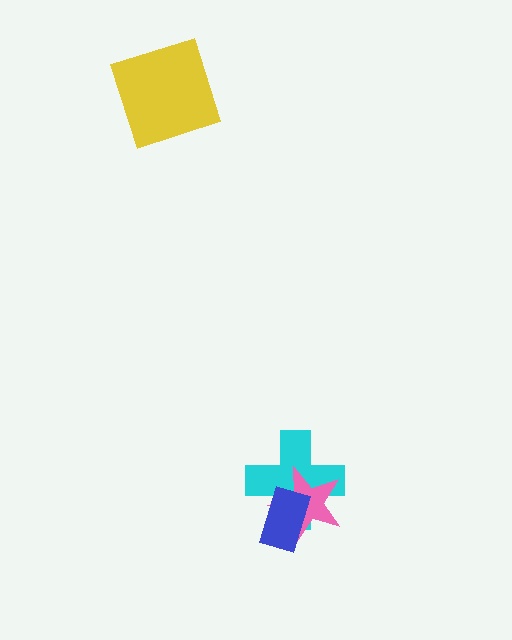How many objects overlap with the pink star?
2 objects overlap with the pink star.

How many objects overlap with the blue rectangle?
2 objects overlap with the blue rectangle.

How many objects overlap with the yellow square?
0 objects overlap with the yellow square.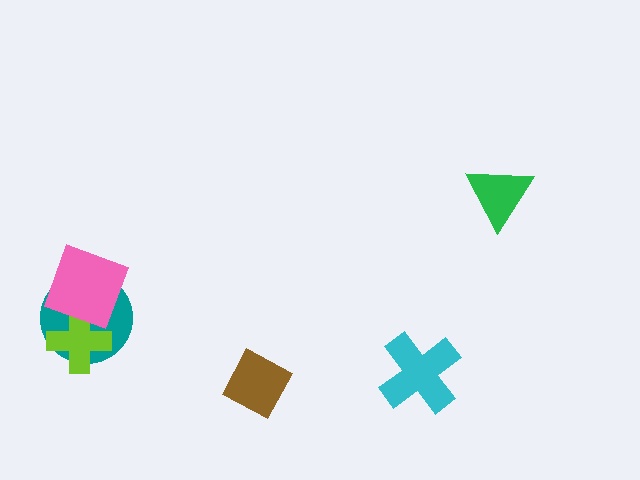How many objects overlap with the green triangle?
0 objects overlap with the green triangle.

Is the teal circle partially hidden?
Yes, it is partially covered by another shape.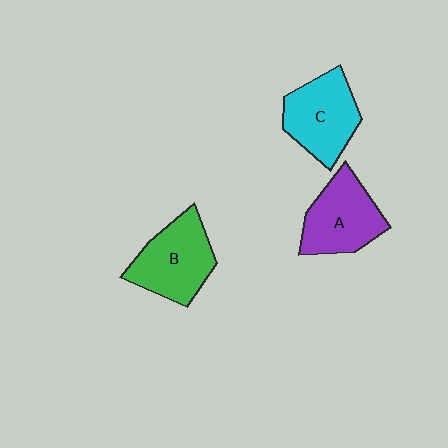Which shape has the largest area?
Shape B (green).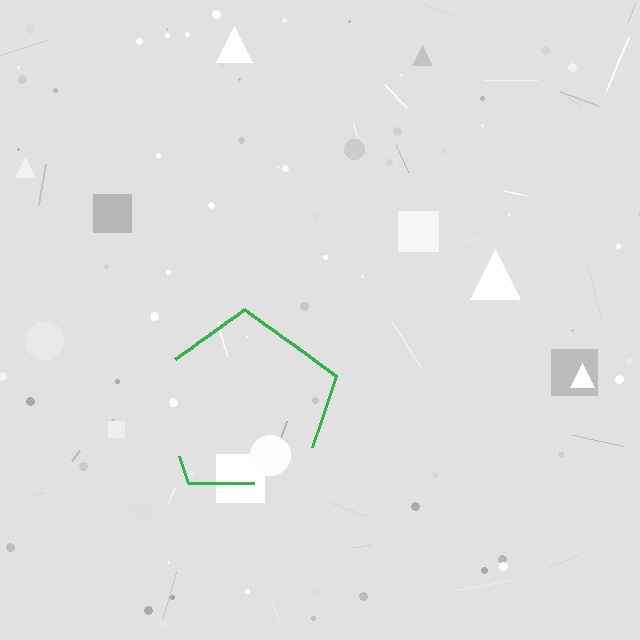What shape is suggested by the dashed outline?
The dashed outline suggests a pentagon.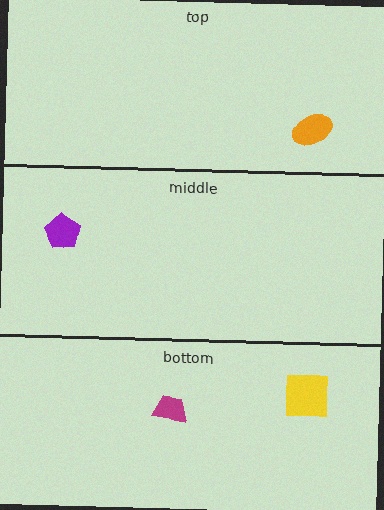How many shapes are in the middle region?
1.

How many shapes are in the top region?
1.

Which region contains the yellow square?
The bottom region.